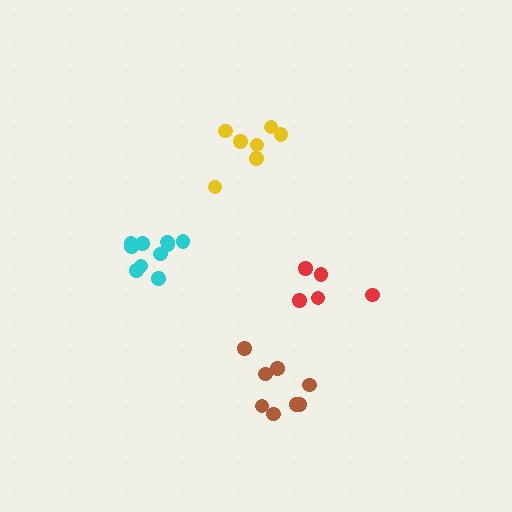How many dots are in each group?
Group 1: 10 dots, Group 2: 5 dots, Group 3: 7 dots, Group 4: 8 dots (30 total).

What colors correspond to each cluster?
The clusters are colored: cyan, red, yellow, brown.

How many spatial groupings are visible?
There are 4 spatial groupings.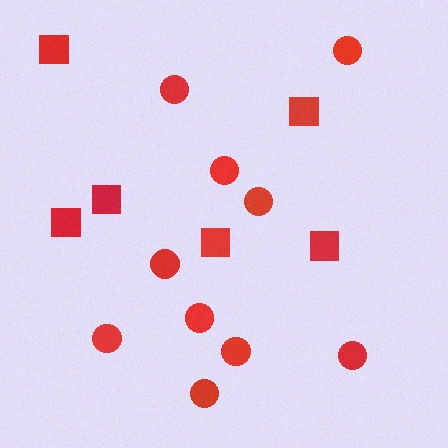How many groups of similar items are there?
There are 2 groups: one group of circles (10) and one group of squares (6).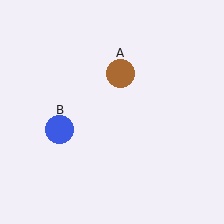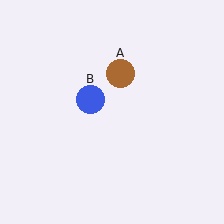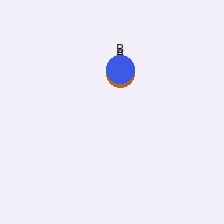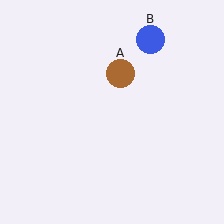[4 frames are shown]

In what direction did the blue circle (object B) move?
The blue circle (object B) moved up and to the right.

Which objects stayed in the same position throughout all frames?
Brown circle (object A) remained stationary.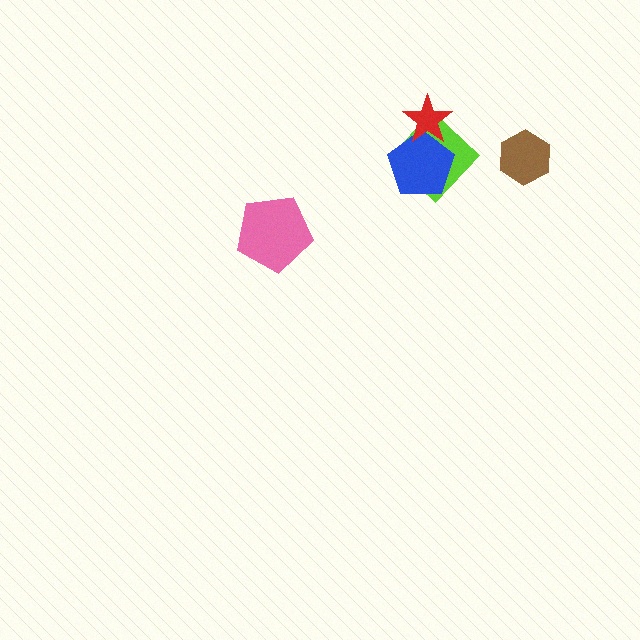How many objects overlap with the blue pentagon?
2 objects overlap with the blue pentagon.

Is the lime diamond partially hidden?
Yes, it is partially covered by another shape.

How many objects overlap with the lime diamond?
2 objects overlap with the lime diamond.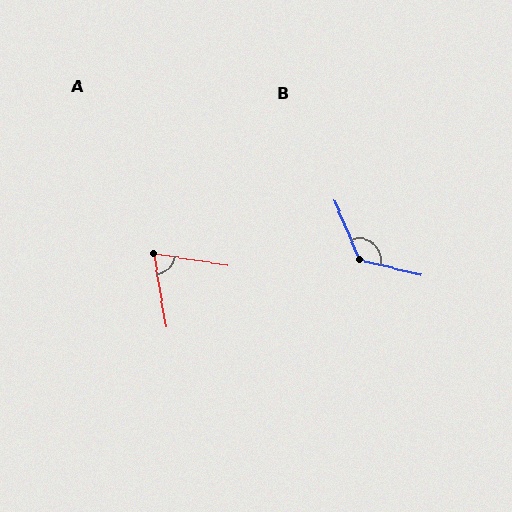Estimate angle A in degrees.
Approximately 71 degrees.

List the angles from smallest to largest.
A (71°), B (126°).